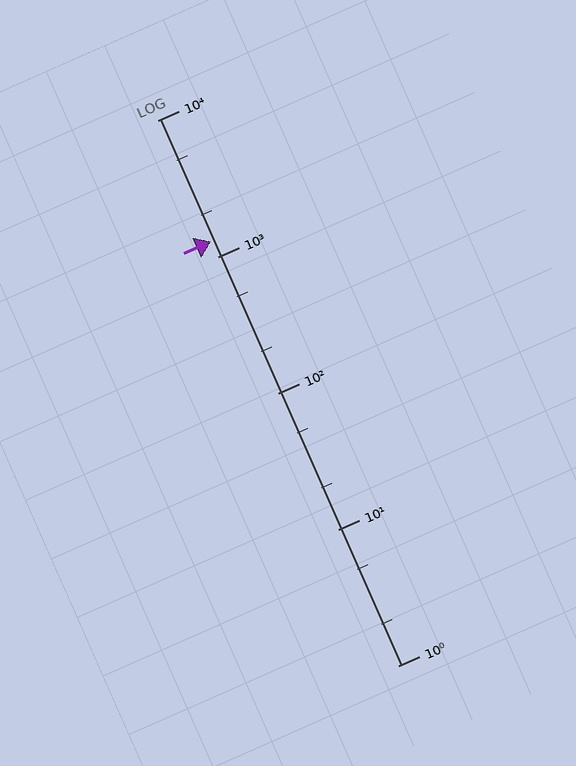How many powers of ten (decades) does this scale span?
The scale spans 4 decades, from 1 to 10000.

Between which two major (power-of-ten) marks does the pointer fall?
The pointer is between 1000 and 10000.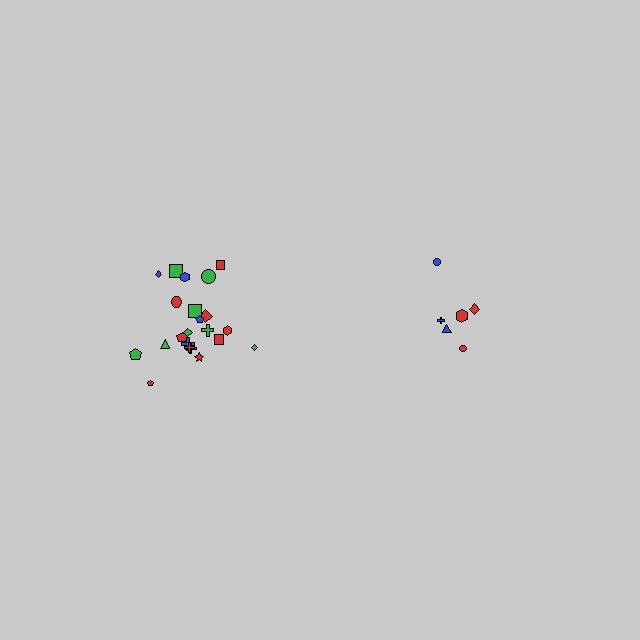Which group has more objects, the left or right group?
The left group.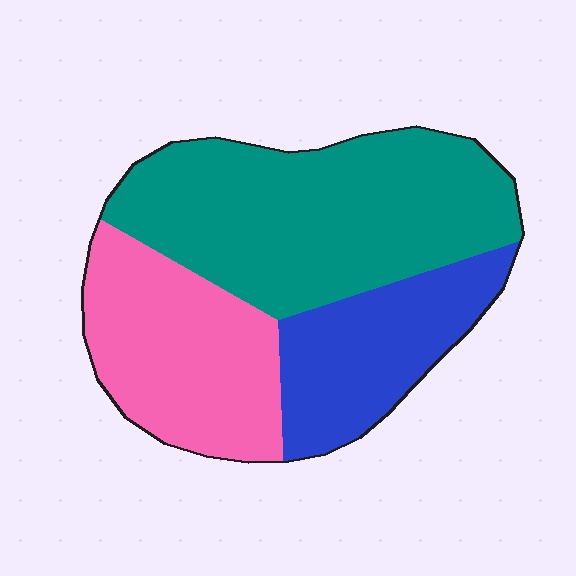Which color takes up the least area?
Blue, at roughly 25%.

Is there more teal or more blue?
Teal.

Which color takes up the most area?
Teal, at roughly 50%.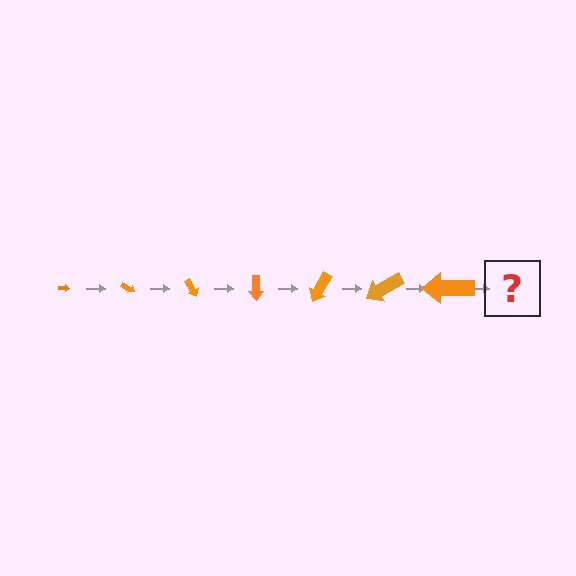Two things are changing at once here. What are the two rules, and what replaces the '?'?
The two rules are that the arrow grows larger each step and it rotates 30 degrees each step. The '?' should be an arrow, larger than the previous one and rotated 210 degrees from the start.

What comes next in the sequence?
The next element should be an arrow, larger than the previous one and rotated 210 degrees from the start.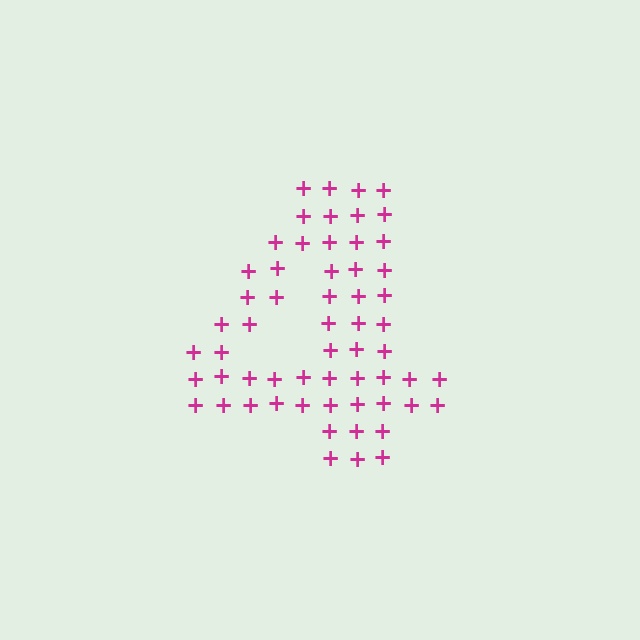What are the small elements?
The small elements are plus signs.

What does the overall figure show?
The overall figure shows the digit 4.